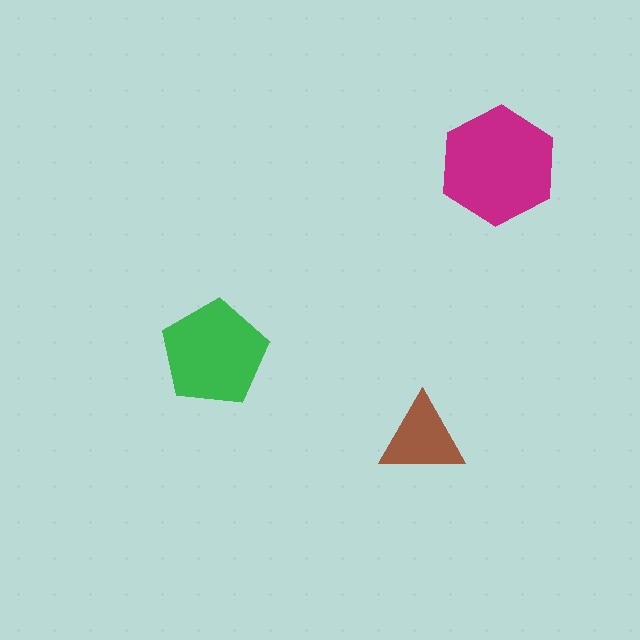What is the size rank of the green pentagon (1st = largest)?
2nd.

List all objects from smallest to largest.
The brown triangle, the green pentagon, the magenta hexagon.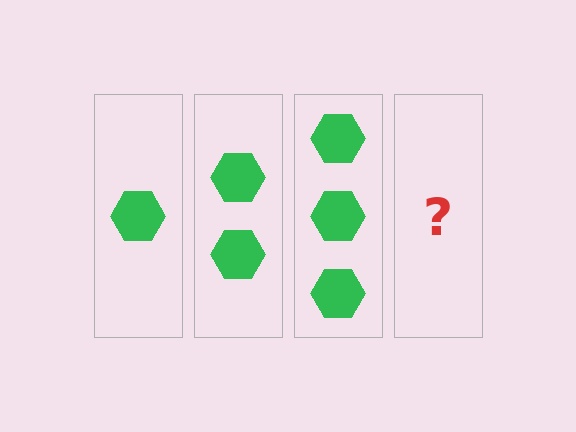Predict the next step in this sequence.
The next step is 4 hexagons.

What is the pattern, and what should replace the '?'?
The pattern is that each step adds one more hexagon. The '?' should be 4 hexagons.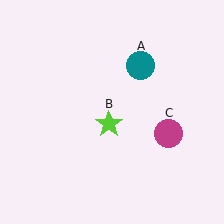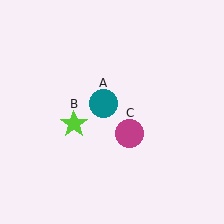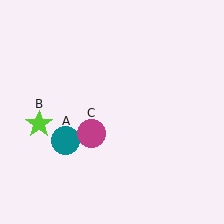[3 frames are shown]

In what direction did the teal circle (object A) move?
The teal circle (object A) moved down and to the left.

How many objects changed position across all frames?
3 objects changed position: teal circle (object A), lime star (object B), magenta circle (object C).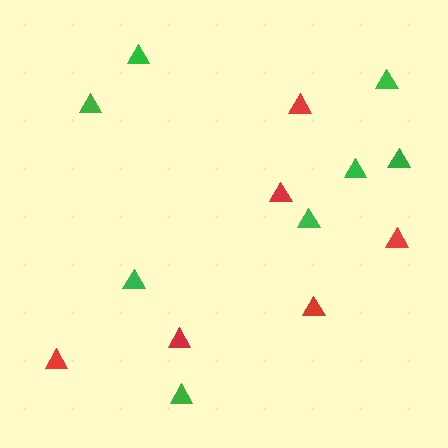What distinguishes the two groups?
There are 2 groups: one group of red triangles (6) and one group of green triangles (8).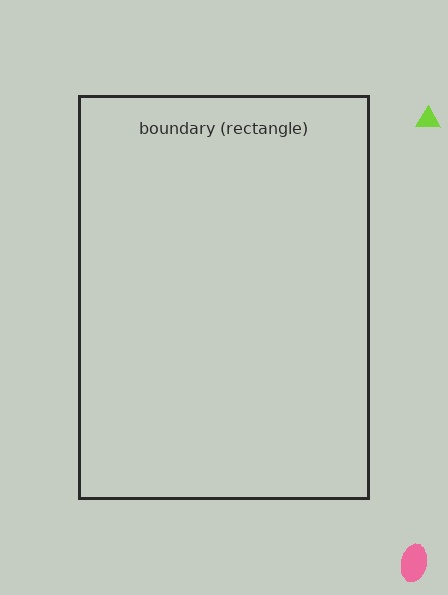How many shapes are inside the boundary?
0 inside, 2 outside.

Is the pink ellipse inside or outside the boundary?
Outside.